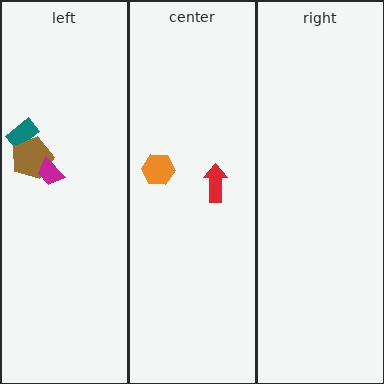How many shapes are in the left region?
3.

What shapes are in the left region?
The teal rectangle, the brown pentagon, the magenta trapezoid.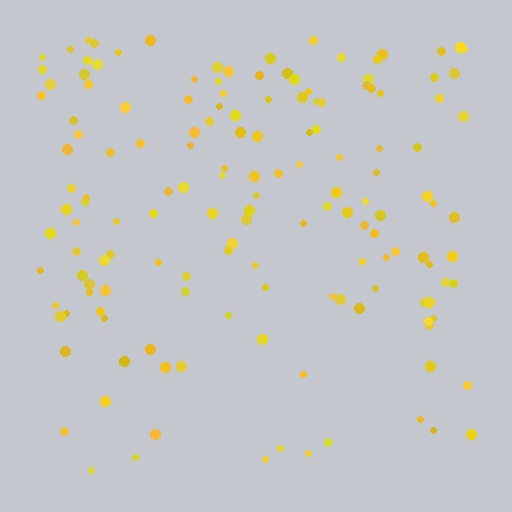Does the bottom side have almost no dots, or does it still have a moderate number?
Still a moderate number, just noticeably fewer than the top.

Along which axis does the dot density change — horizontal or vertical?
Vertical.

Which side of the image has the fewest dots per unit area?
The bottom.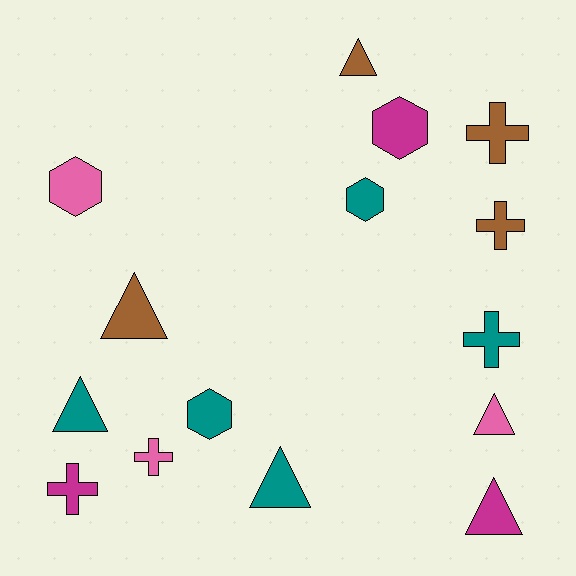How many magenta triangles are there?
There is 1 magenta triangle.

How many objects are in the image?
There are 15 objects.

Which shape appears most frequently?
Triangle, with 6 objects.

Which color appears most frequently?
Teal, with 5 objects.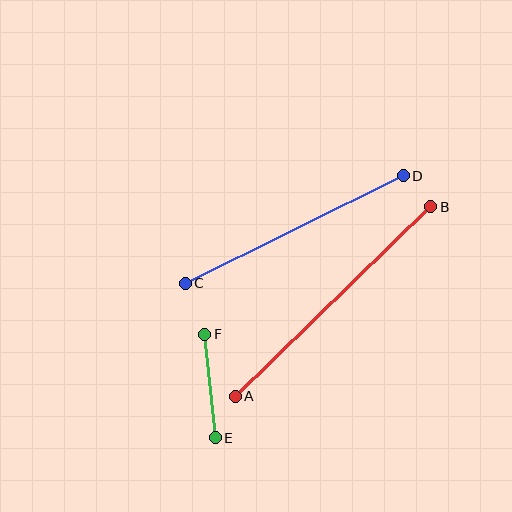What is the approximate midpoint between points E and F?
The midpoint is at approximately (210, 386) pixels.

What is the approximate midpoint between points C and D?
The midpoint is at approximately (294, 230) pixels.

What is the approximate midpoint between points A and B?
The midpoint is at approximately (333, 302) pixels.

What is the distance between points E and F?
The distance is approximately 104 pixels.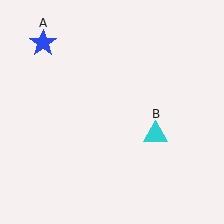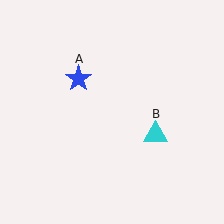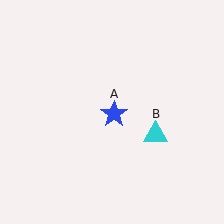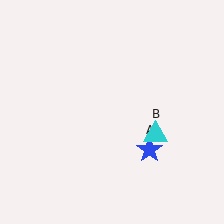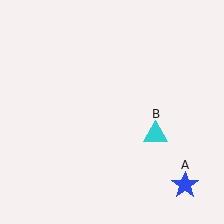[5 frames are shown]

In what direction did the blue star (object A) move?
The blue star (object A) moved down and to the right.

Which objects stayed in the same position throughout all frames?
Cyan triangle (object B) remained stationary.